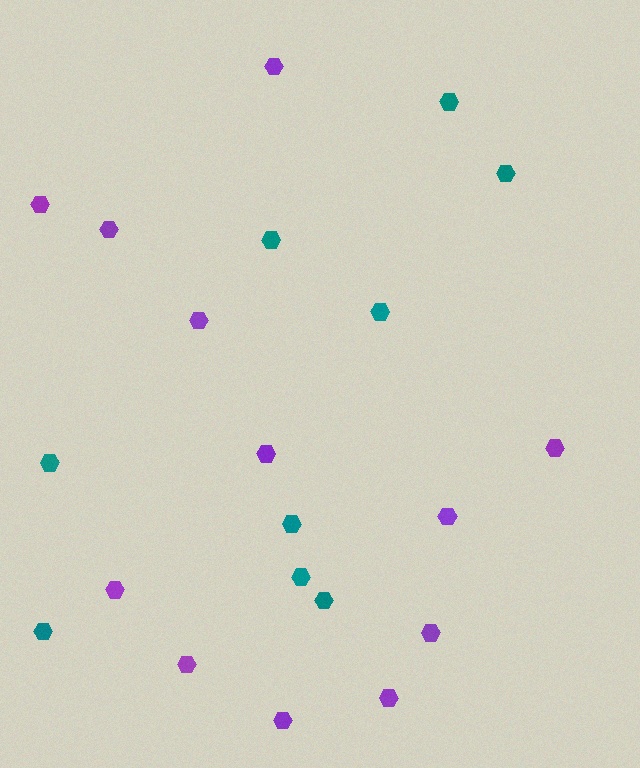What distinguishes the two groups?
There are 2 groups: one group of purple hexagons (12) and one group of teal hexagons (9).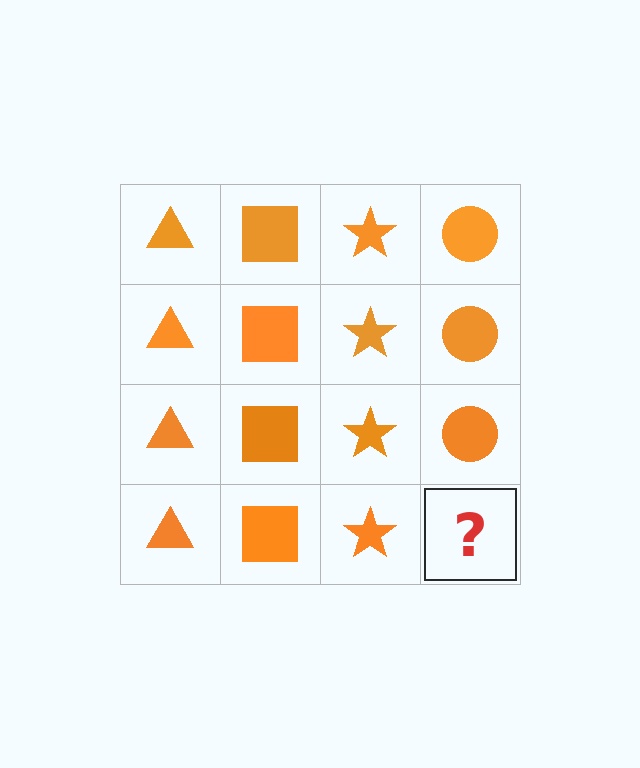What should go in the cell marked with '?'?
The missing cell should contain an orange circle.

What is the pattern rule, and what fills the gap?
The rule is that each column has a consistent shape. The gap should be filled with an orange circle.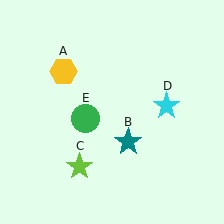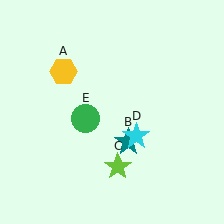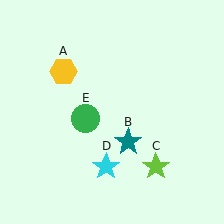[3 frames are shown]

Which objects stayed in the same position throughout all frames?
Yellow hexagon (object A) and teal star (object B) and green circle (object E) remained stationary.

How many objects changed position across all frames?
2 objects changed position: lime star (object C), cyan star (object D).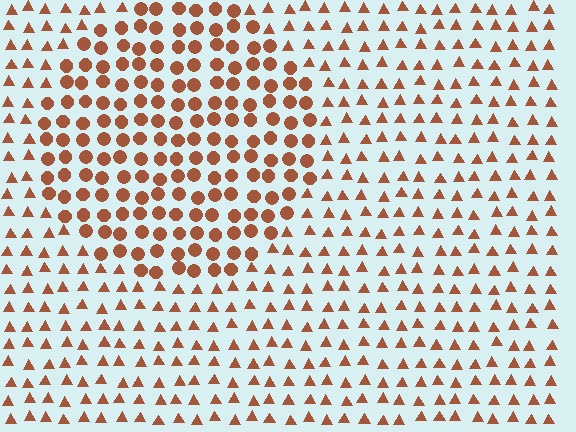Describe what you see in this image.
The image is filled with small brown elements arranged in a uniform grid. A circle-shaped region contains circles, while the surrounding area contains triangles. The boundary is defined purely by the change in element shape.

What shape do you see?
I see a circle.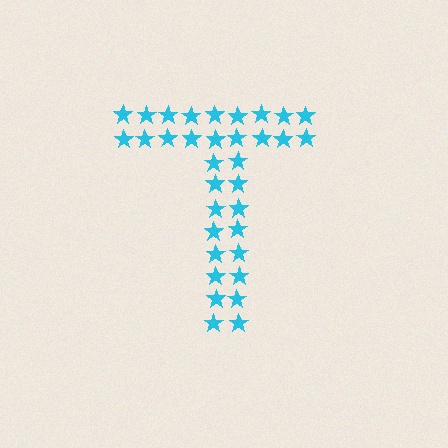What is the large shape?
The large shape is the letter T.